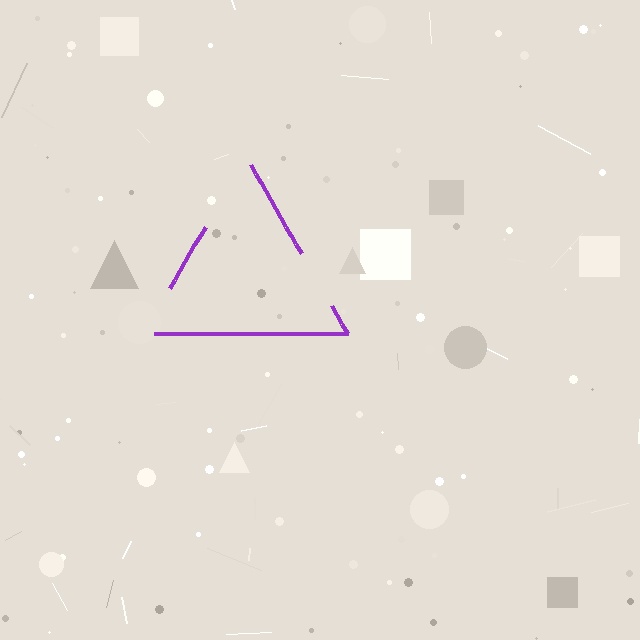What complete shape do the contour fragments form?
The contour fragments form a triangle.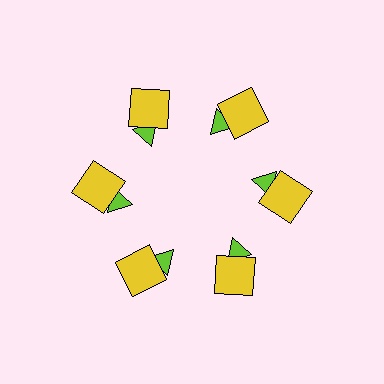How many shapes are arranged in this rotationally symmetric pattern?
There are 12 shapes, arranged in 6 groups of 2.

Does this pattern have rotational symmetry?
Yes, this pattern has 6-fold rotational symmetry. It looks the same after rotating 60 degrees around the center.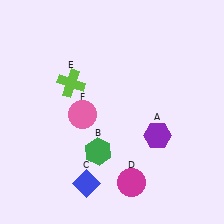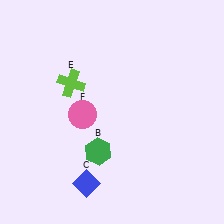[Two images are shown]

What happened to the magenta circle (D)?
The magenta circle (D) was removed in Image 2. It was in the bottom-right area of Image 1.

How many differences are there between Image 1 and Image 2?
There are 2 differences between the two images.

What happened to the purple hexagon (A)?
The purple hexagon (A) was removed in Image 2. It was in the bottom-right area of Image 1.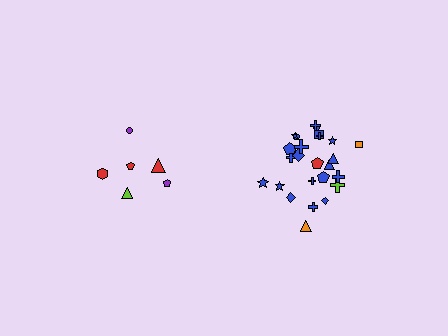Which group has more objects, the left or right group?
The right group.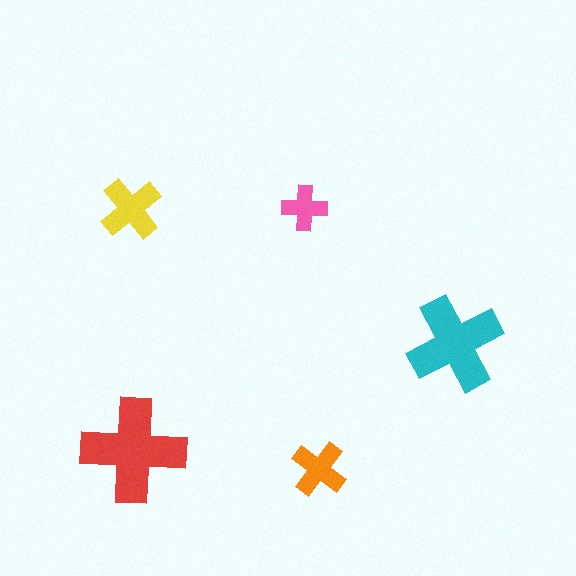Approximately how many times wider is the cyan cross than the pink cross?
About 2 times wider.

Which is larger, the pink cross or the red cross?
The red one.